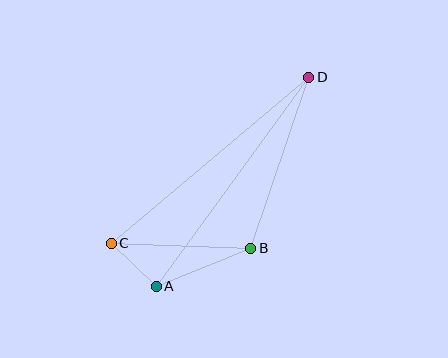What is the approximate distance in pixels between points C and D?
The distance between C and D is approximately 258 pixels.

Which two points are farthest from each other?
Points A and D are farthest from each other.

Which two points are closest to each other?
Points A and C are closest to each other.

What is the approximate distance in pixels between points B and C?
The distance between B and C is approximately 139 pixels.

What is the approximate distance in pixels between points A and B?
The distance between A and B is approximately 102 pixels.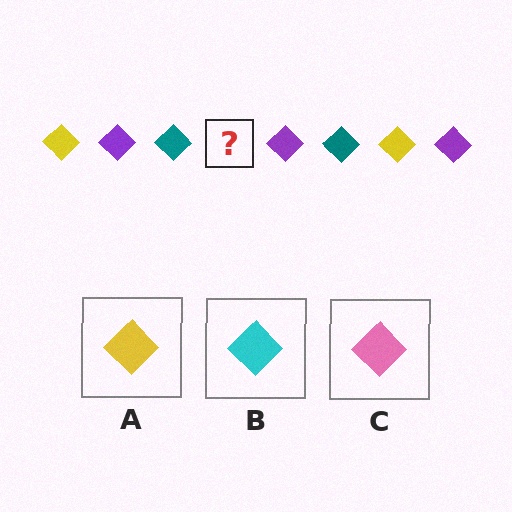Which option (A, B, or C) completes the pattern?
A.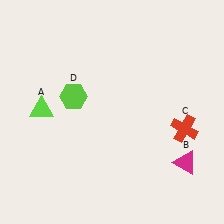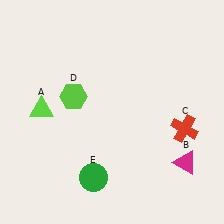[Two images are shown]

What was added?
A green circle (E) was added in Image 2.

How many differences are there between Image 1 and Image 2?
There is 1 difference between the two images.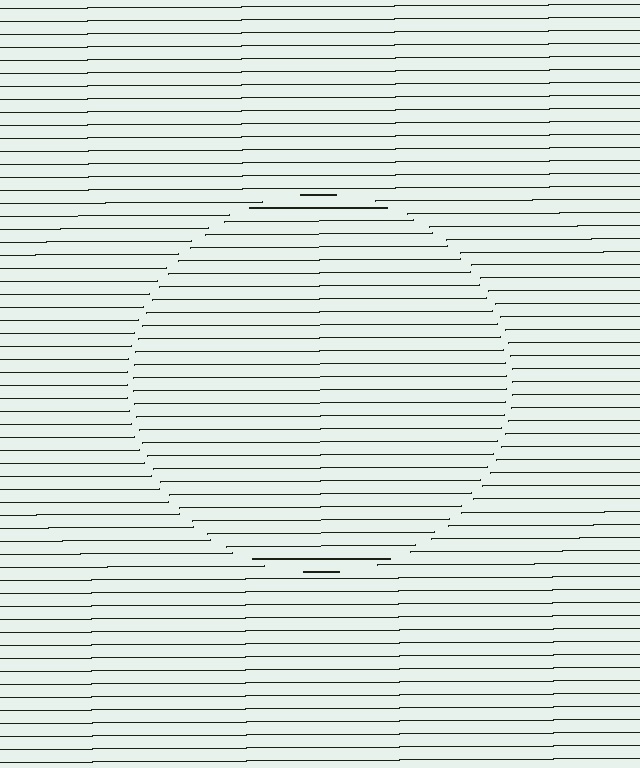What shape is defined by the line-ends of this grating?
An illusory circle. The interior of the shape contains the same grating, shifted by half a period — the contour is defined by the phase discontinuity where line-ends from the inner and outer gratings abut.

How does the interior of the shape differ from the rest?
The interior of the shape contains the same grating, shifted by half a period — the contour is defined by the phase discontinuity where line-ends from the inner and outer gratings abut.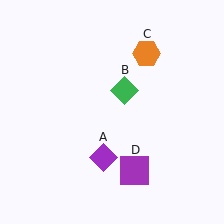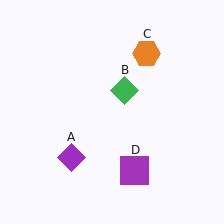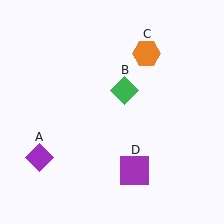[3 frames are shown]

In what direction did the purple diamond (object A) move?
The purple diamond (object A) moved left.